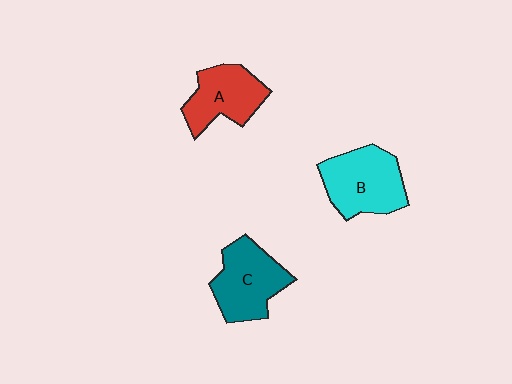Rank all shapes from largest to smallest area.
From largest to smallest: B (cyan), C (teal), A (red).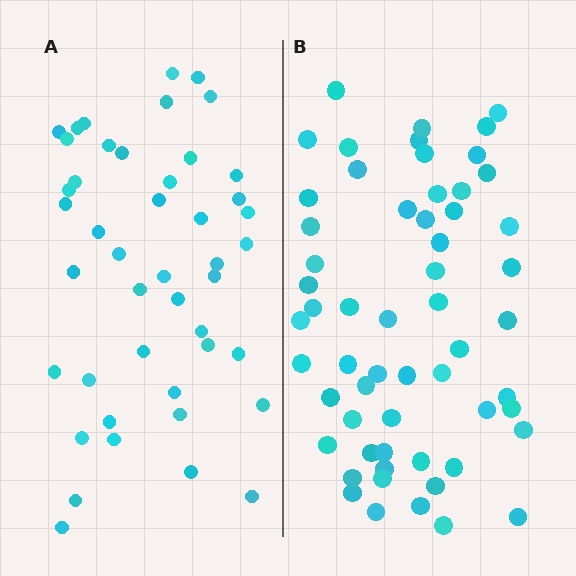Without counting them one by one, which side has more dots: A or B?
Region B (the right region) has more dots.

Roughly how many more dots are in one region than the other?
Region B has approximately 15 more dots than region A.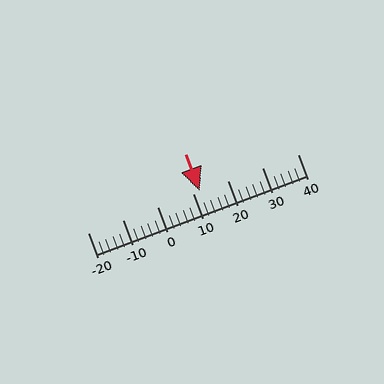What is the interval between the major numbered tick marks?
The major tick marks are spaced 10 units apart.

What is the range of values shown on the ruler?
The ruler shows values from -20 to 40.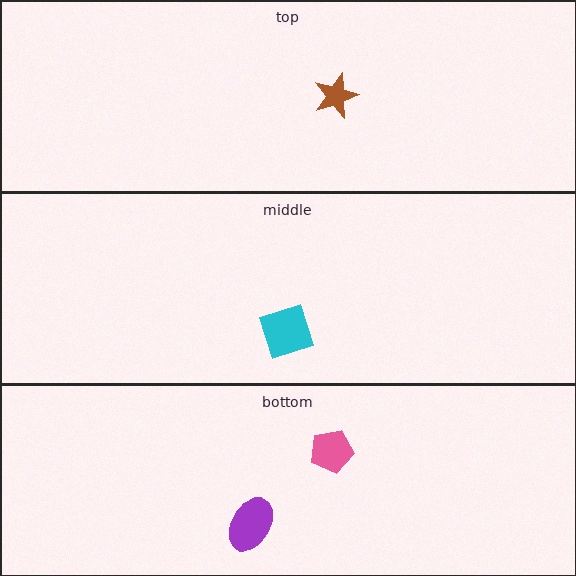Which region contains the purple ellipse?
The bottom region.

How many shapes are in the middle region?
1.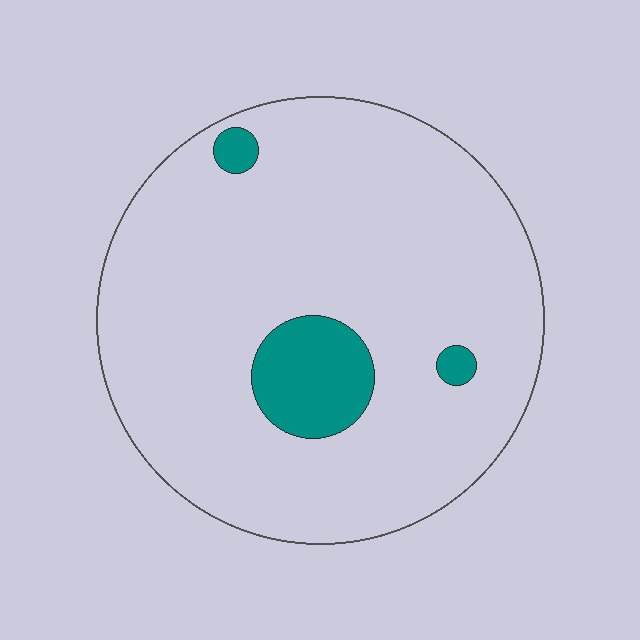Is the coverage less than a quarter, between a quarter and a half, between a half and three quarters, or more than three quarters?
Less than a quarter.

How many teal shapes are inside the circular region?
3.